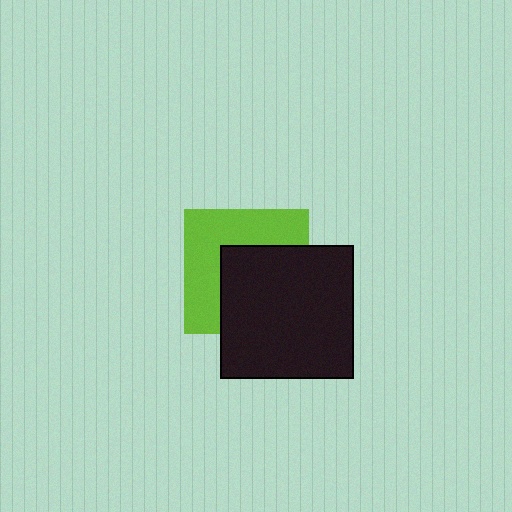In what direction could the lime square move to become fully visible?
The lime square could move toward the upper-left. That would shift it out from behind the black square entirely.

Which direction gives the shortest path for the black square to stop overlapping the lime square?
Moving toward the lower-right gives the shortest separation.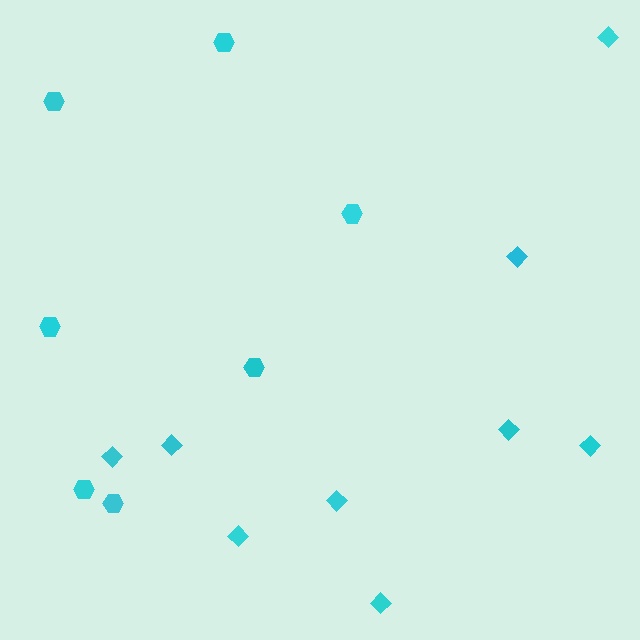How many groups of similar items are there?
There are 2 groups: one group of diamonds (9) and one group of hexagons (7).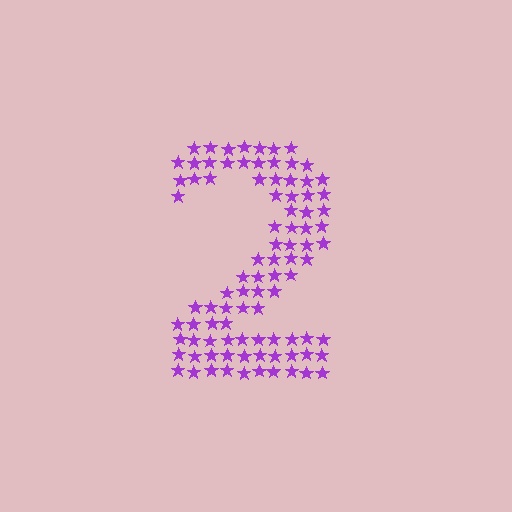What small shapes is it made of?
It is made of small stars.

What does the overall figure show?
The overall figure shows the digit 2.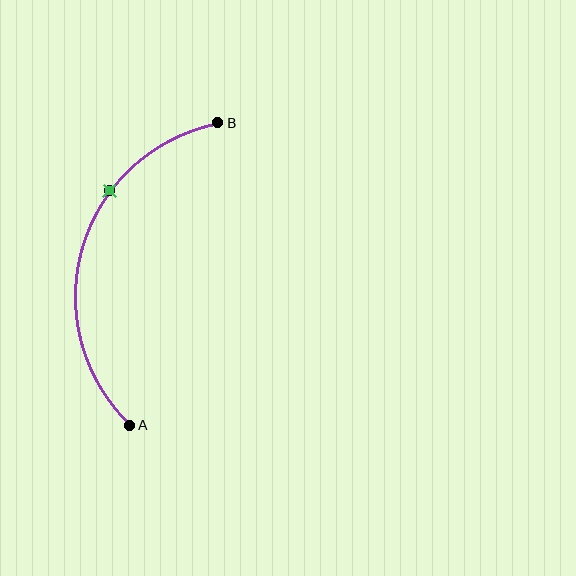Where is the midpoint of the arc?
The arc midpoint is the point on the curve farthest from the straight line joining A and B. It sits to the left of that line.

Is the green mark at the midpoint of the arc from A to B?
No. The green mark lies on the arc but is closer to endpoint B. The arc midpoint would be at the point on the curve equidistant along the arc from both A and B.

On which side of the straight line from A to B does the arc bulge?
The arc bulges to the left of the straight line connecting A and B.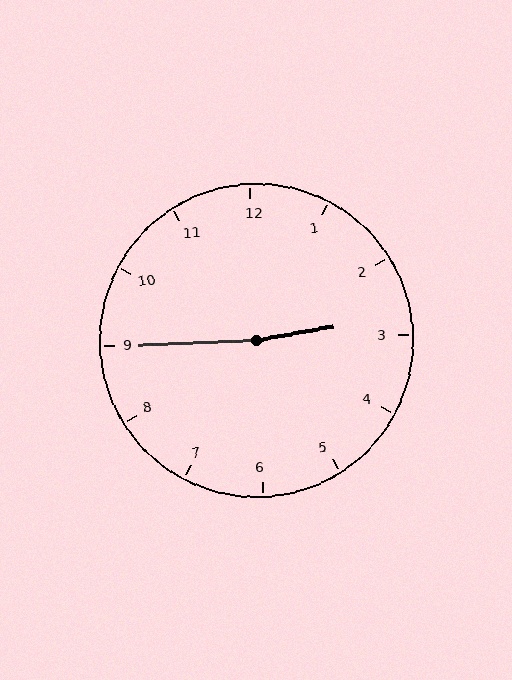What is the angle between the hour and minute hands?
Approximately 172 degrees.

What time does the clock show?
2:45.